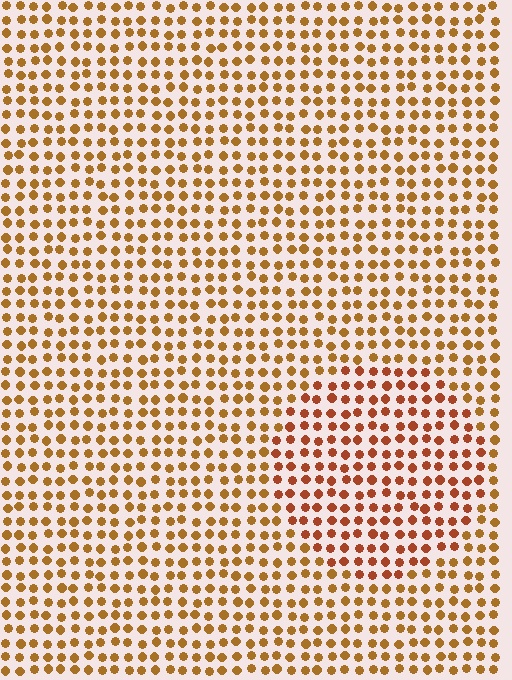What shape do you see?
I see a circle.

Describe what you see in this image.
The image is filled with small brown elements in a uniform arrangement. A circle-shaped region is visible where the elements are tinted to a slightly different hue, forming a subtle color boundary.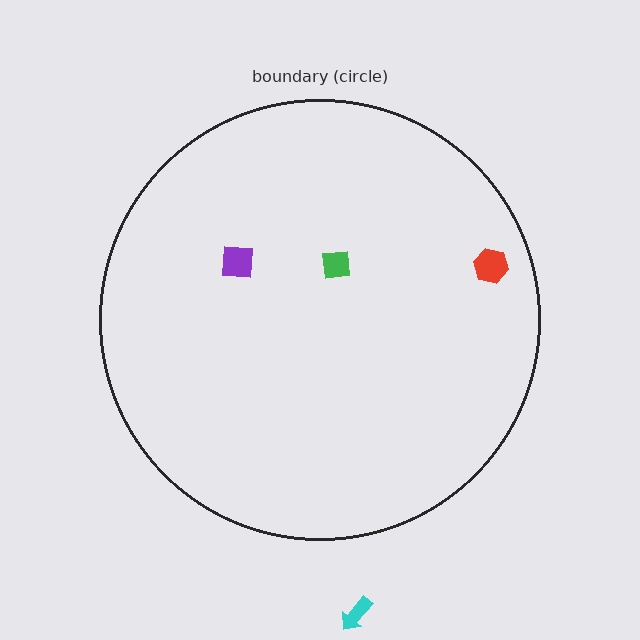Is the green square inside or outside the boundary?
Inside.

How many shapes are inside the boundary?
3 inside, 1 outside.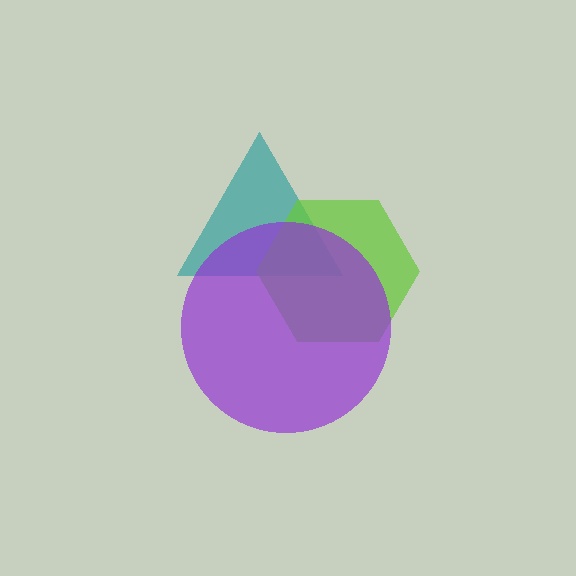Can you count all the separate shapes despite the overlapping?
Yes, there are 3 separate shapes.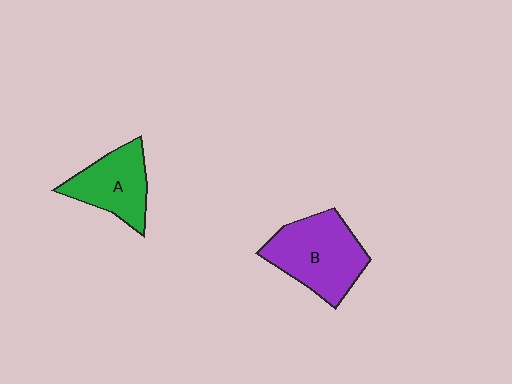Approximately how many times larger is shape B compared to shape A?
Approximately 1.4 times.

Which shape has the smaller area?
Shape A (green).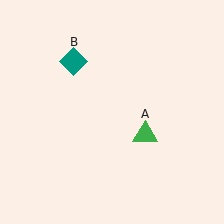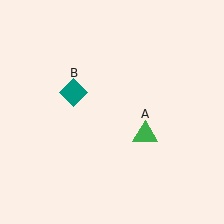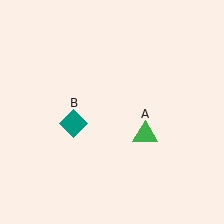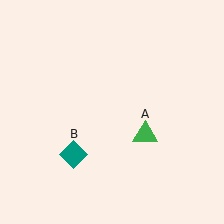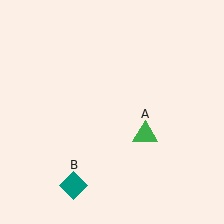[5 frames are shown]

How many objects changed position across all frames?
1 object changed position: teal diamond (object B).